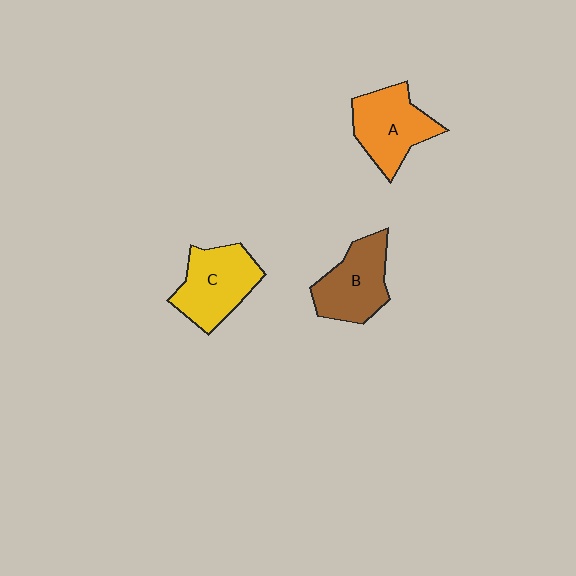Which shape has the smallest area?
Shape B (brown).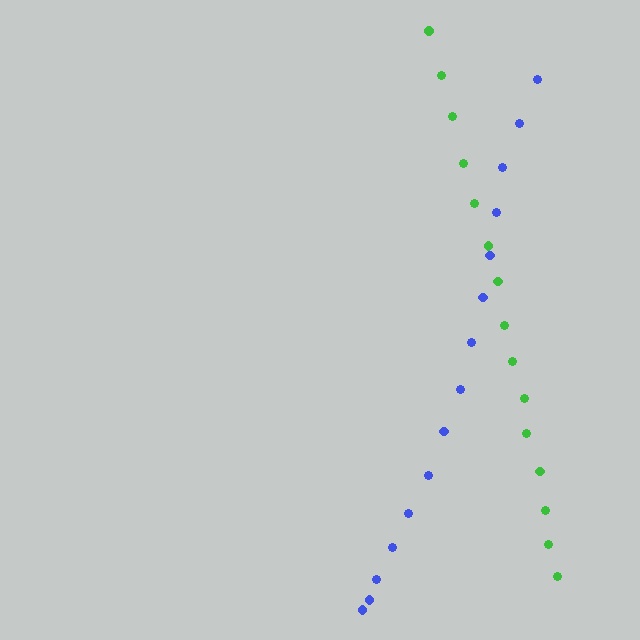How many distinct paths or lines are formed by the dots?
There are 2 distinct paths.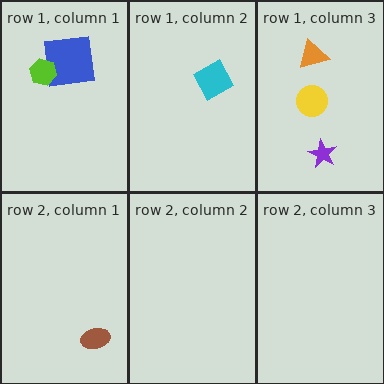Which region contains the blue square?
The row 1, column 1 region.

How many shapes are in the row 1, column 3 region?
3.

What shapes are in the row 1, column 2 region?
The cyan diamond.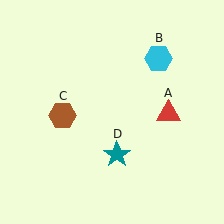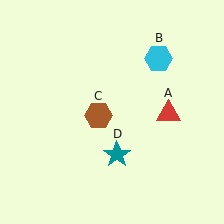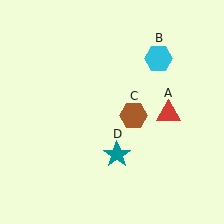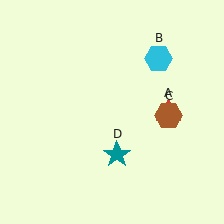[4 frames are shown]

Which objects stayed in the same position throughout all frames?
Red triangle (object A) and cyan hexagon (object B) and teal star (object D) remained stationary.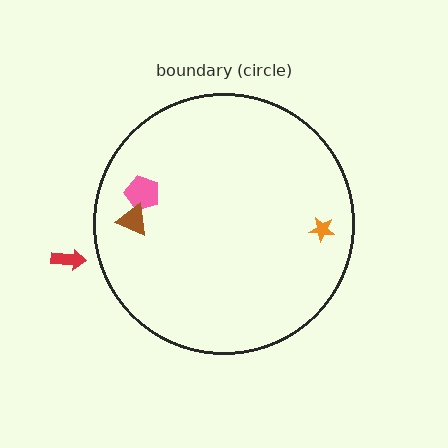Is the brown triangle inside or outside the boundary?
Inside.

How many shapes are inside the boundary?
3 inside, 1 outside.